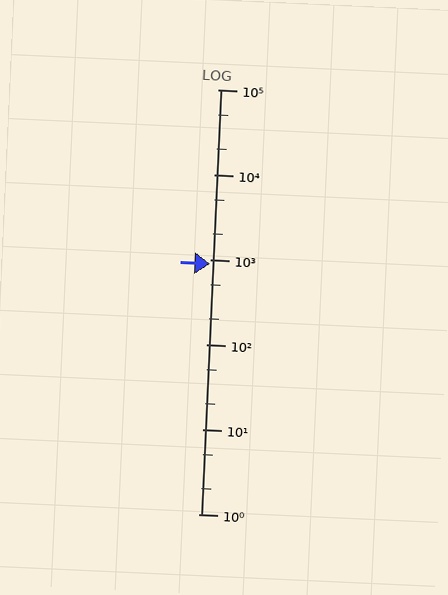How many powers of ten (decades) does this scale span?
The scale spans 5 decades, from 1 to 100000.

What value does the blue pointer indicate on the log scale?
The pointer indicates approximately 880.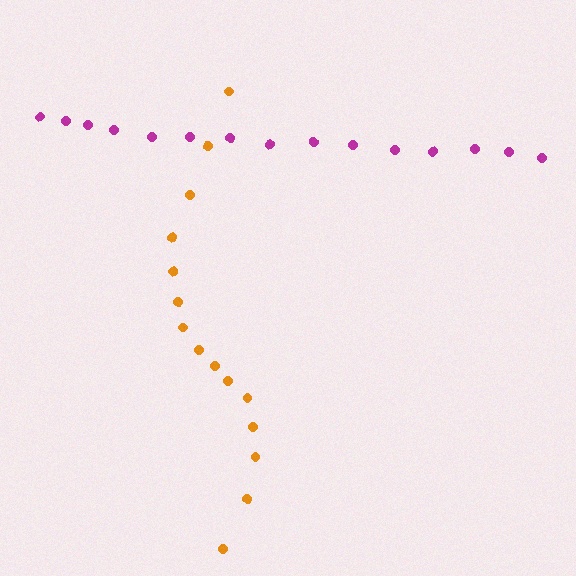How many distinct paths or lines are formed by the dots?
There are 2 distinct paths.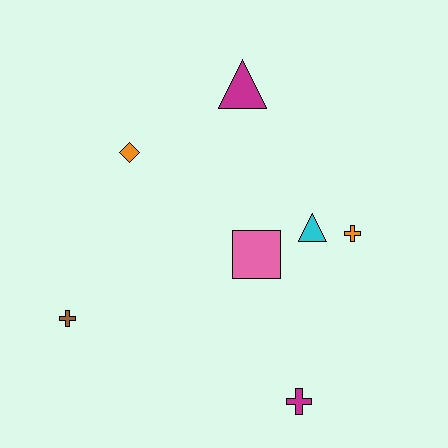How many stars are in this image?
There are no stars.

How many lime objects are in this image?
There are no lime objects.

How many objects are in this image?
There are 7 objects.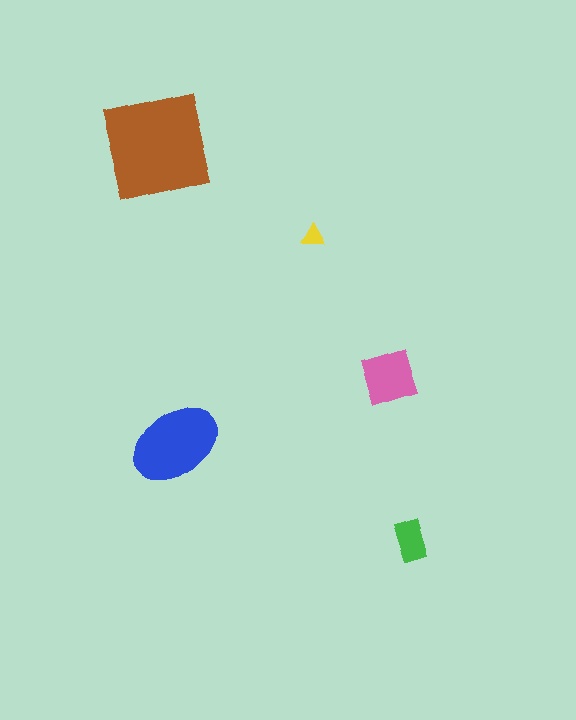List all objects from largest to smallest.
The brown square, the blue ellipse, the pink diamond, the green rectangle, the yellow triangle.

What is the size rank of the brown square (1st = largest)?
1st.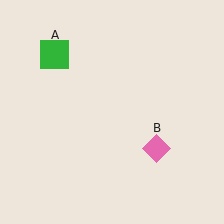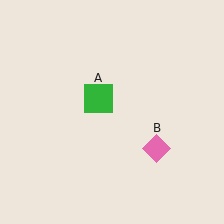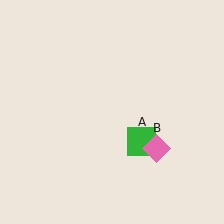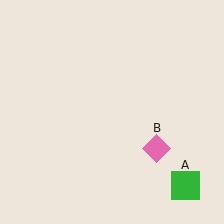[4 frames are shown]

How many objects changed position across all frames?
1 object changed position: green square (object A).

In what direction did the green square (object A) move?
The green square (object A) moved down and to the right.